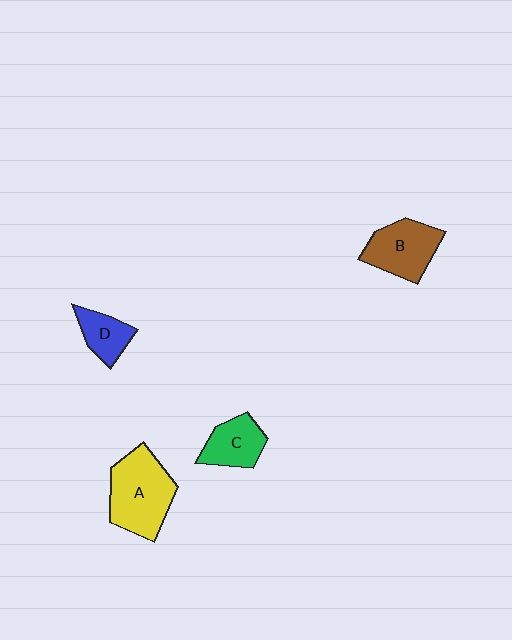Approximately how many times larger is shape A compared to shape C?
Approximately 1.7 times.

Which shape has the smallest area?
Shape D (blue).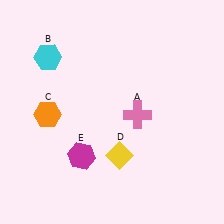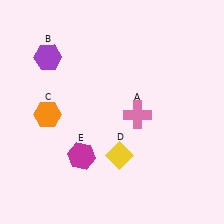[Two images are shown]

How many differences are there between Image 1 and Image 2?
There is 1 difference between the two images.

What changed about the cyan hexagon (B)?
In Image 1, B is cyan. In Image 2, it changed to purple.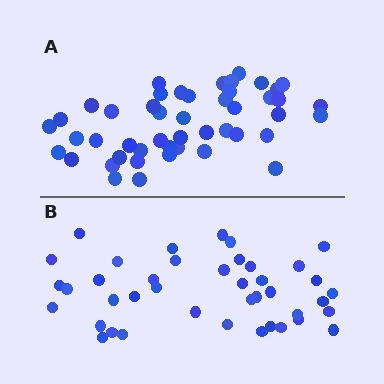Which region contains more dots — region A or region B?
Region A (the top region) has more dots.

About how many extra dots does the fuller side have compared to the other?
Region A has about 6 more dots than region B.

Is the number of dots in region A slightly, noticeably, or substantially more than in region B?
Region A has only slightly more — the two regions are fairly close. The ratio is roughly 1.1 to 1.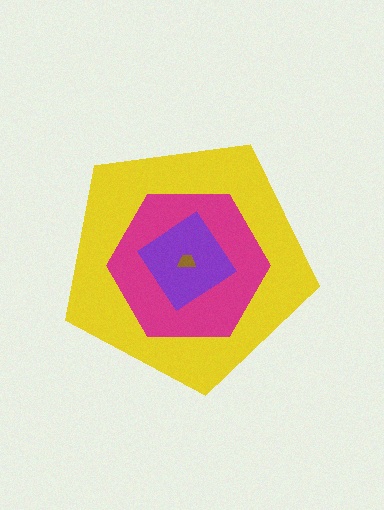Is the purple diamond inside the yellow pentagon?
Yes.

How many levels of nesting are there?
4.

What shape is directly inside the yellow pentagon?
The magenta hexagon.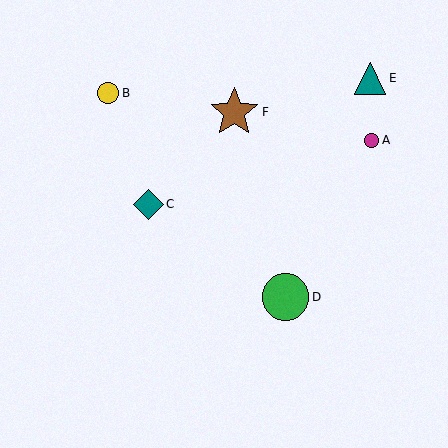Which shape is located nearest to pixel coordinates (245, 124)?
The brown star (labeled F) at (234, 112) is nearest to that location.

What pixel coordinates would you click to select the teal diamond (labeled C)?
Click at (148, 204) to select the teal diamond C.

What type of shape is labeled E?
Shape E is a teal triangle.